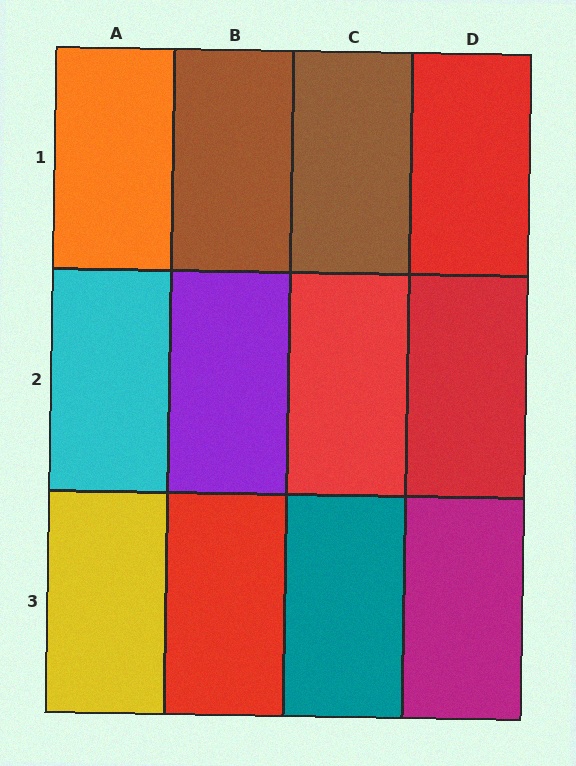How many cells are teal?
1 cell is teal.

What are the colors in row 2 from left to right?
Cyan, purple, red, red.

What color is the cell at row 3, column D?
Magenta.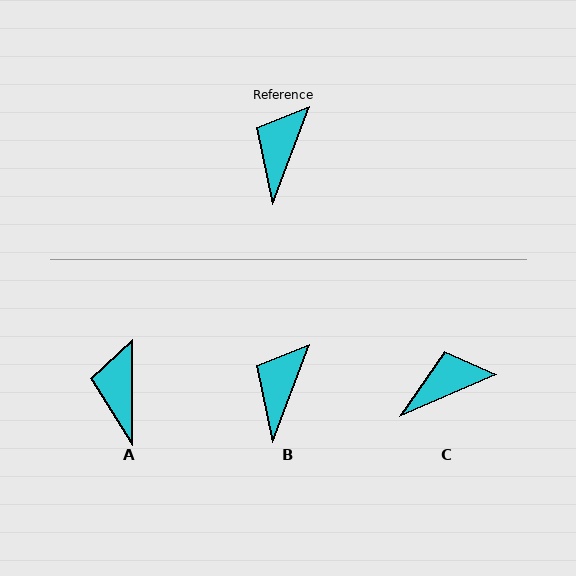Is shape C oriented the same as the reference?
No, it is off by about 46 degrees.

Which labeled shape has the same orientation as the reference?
B.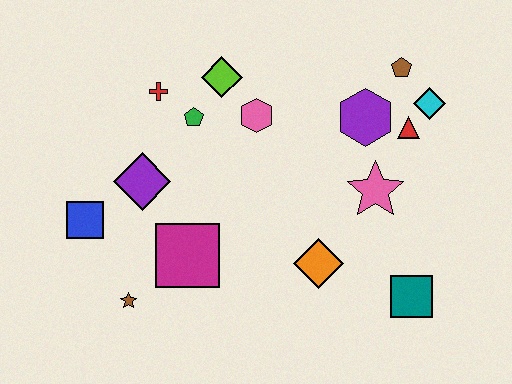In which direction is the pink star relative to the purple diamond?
The pink star is to the right of the purple diamond.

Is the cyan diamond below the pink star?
No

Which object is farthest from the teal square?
The blue square is farthest from the teal square.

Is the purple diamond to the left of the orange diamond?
Yes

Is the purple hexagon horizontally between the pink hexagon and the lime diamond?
No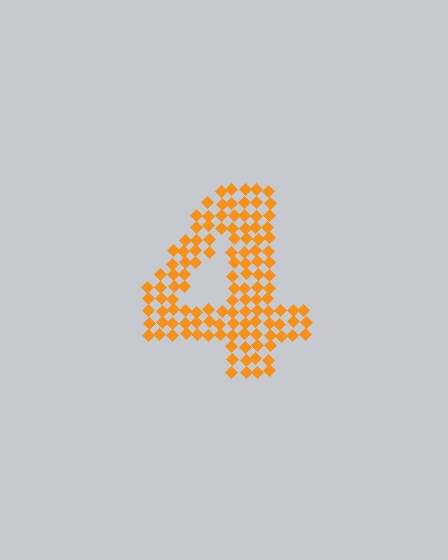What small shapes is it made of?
It is made of small diamonds.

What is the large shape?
The large shape is the digit 4.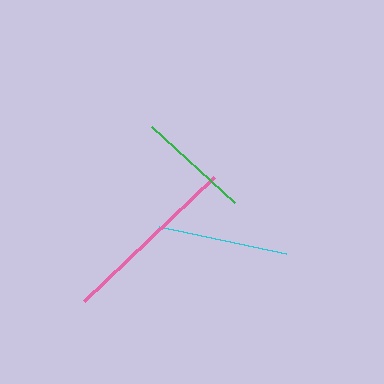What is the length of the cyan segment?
The cyan segment is approximately 131 pixels long.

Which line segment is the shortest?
The green line is the shortest at approximately 112 pixels.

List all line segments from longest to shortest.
From longest to shortest: pink, cyan, green.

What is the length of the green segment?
The green segment is approximately 112 pixels long.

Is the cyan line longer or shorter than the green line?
The cyan line is longer than the green line.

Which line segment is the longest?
The pink line is the longest at approximately 180 pixels.